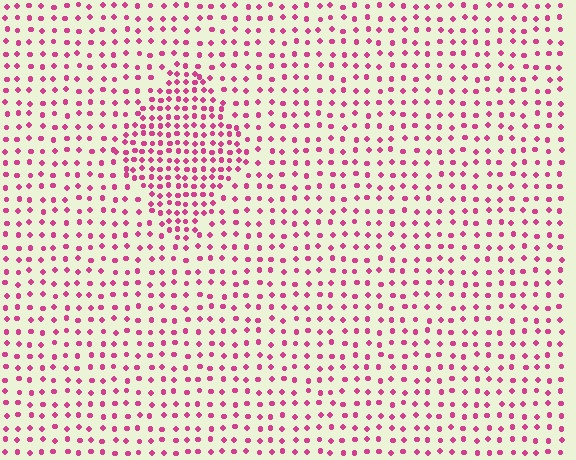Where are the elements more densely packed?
The elements are more densely packed inside the diamond boundary.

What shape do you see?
I see a diamond.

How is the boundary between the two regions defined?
The boundary is defined by a change in element density (approximately 1.9x ratio). All elements are the same color, size, and shape.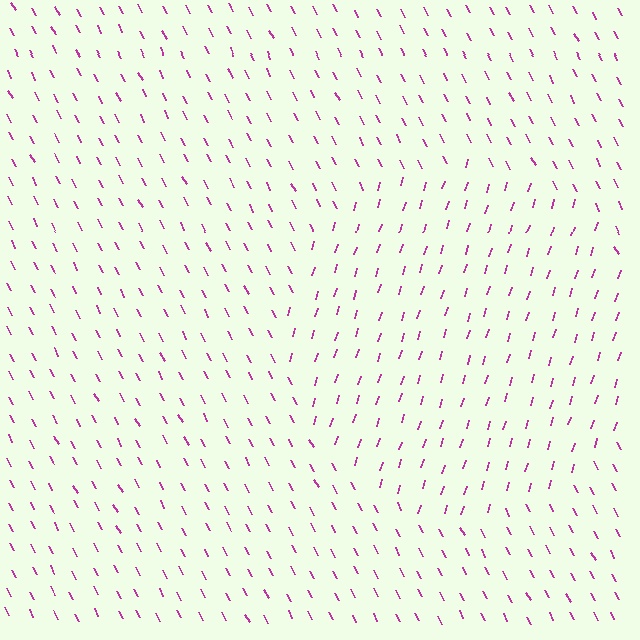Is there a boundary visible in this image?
Yes, there is a texture boundary formed by a change in line orientation.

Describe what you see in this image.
The image is filled with small magenta line segments. A circle region in the image has lines oriented differently from the surrounding lines, creating a visible texture boundary.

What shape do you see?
I see a circle.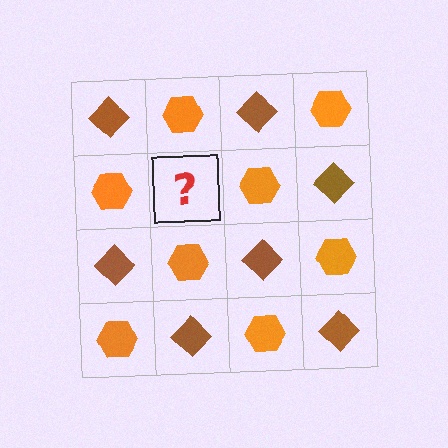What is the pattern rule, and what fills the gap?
The rule is that it alternates brown diamond and orange hexagon in a checkerboard pattern. The gap should be filled with a brown diamond.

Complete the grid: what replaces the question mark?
The question mark should be replaced with a brown diamond.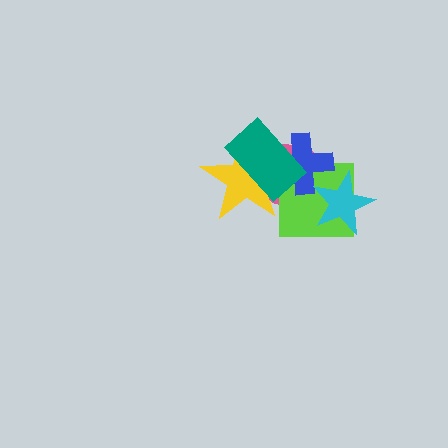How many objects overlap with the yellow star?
4 objects overlap with the yellow star.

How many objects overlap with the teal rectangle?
4 objects overlap with the teal rectangle.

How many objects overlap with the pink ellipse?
5 objects overlap with the pink ellipse.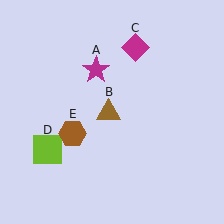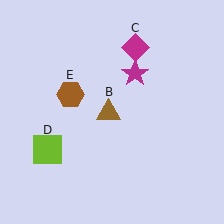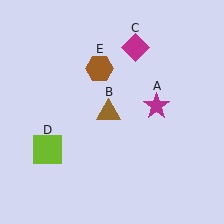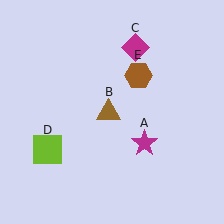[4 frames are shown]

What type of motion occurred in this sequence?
The magenta star (object A), brown hexagon (object E) rotated clockwise around the center of the scene.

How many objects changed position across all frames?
2 objects changed position: magenta star (object A), brown hexagon (object E).